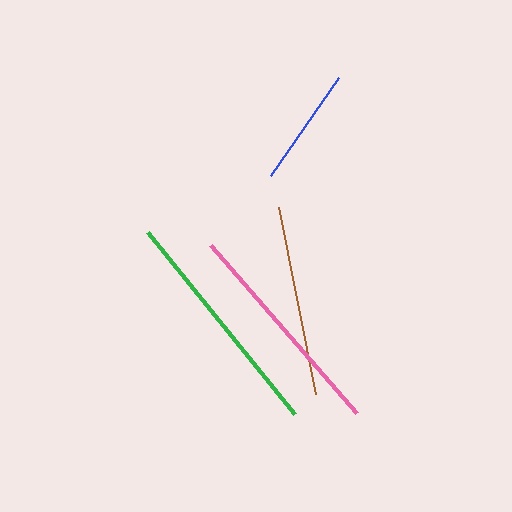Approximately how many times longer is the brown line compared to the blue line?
The brown line is approximately 1.6 times the length of the blue line.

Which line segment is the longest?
The green line is the longest at approximately 234 pixels.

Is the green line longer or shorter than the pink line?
The green line is longer than the pink line.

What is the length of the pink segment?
The pink segment is approximately 223 pixels long.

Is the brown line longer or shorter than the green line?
The green line is longer than the brown line.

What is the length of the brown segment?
The brown segment is approximately 191 pixels long.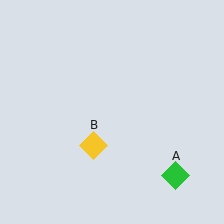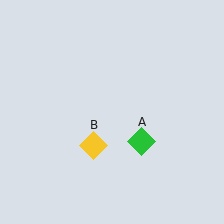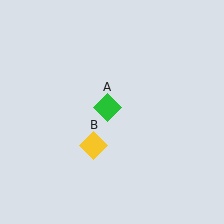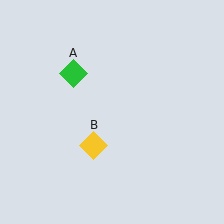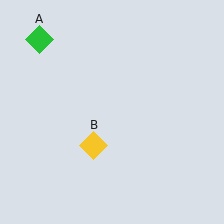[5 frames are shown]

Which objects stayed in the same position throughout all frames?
Yellow diamond (object B) remained stationary.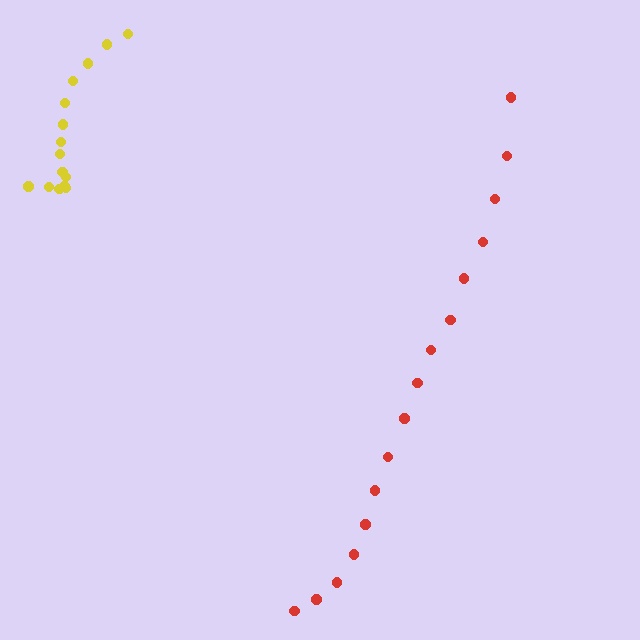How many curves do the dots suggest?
There are 2 distinct paths.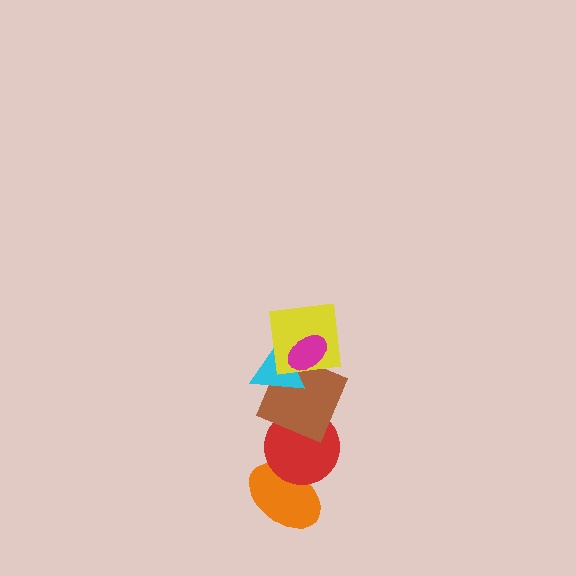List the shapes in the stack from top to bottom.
From top to bottom: the magenta ellipse, the yellow square, the cyan triangle, the brown square, the red circle, the orange ellipse.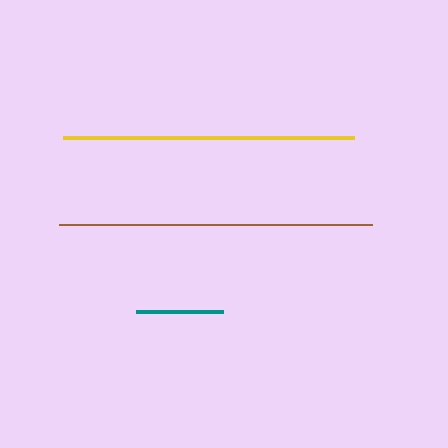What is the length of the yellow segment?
The yellow segment is approximately 291 pixels long.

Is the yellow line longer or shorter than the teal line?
The yellow line is longer than the teal line.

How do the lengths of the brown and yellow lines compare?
The brown and yellow lines are approximately the same length.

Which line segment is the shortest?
The teal line is the shortest at approximately 87 pixels.